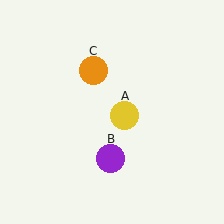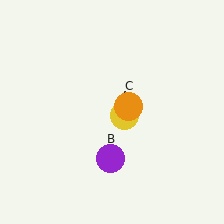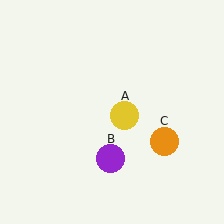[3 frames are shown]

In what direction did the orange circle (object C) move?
The orange circle (object C) moved down and to the right.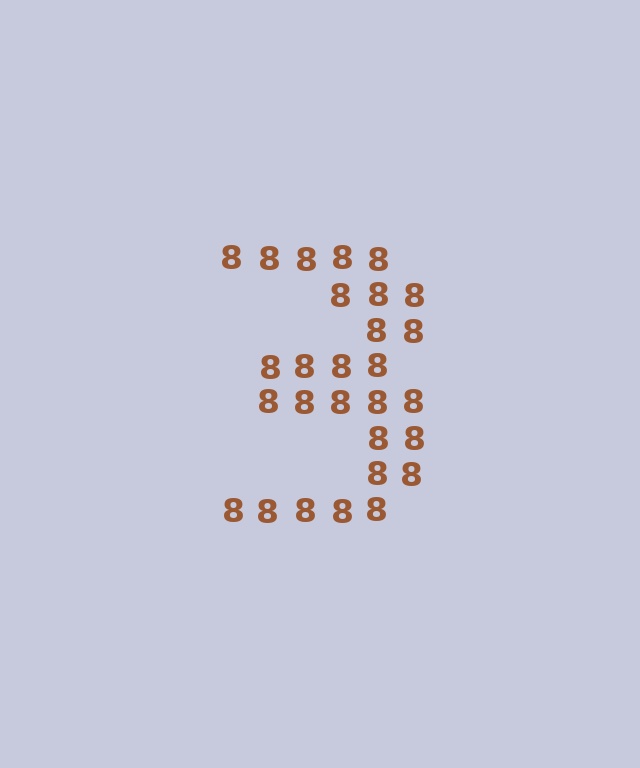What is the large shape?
The large shape is the digit 3.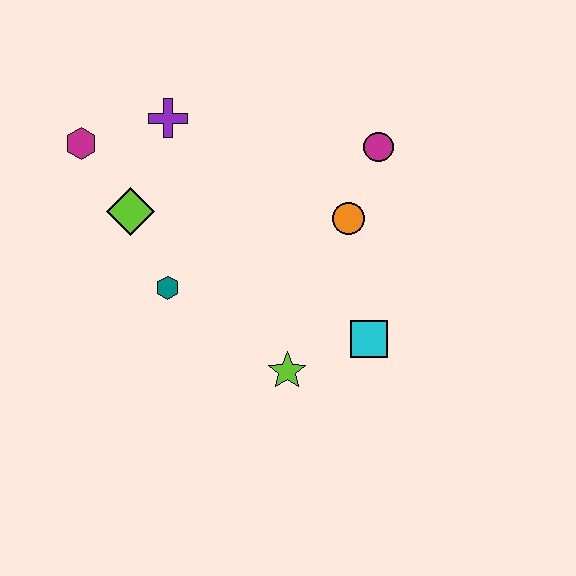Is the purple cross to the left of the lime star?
Yes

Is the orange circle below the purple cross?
Yes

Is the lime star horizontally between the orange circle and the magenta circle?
No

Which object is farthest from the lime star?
The magenta hexagon is farthest from the lime star.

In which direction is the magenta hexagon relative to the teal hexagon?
The magenta hexagon is above the teal hexagon.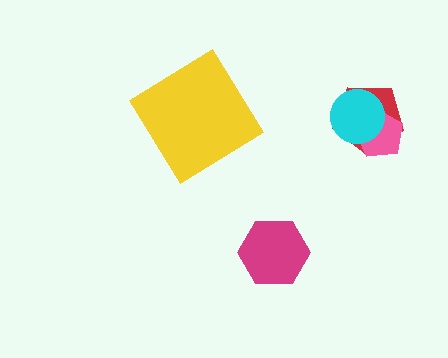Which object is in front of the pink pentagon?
The cyan circle is in front of the pink pentagon.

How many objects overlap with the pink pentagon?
2 objects overlap with the pink pentagon.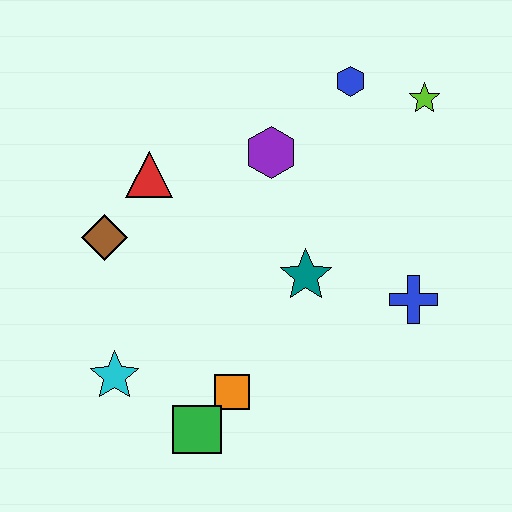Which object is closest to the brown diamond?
The red triangle is closest to the brown diamond.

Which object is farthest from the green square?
The lime star is farthest from the green square.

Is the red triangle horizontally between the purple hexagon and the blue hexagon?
No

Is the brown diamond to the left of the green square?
Yes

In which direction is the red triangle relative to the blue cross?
The red triangle is to the left of the blue cross.